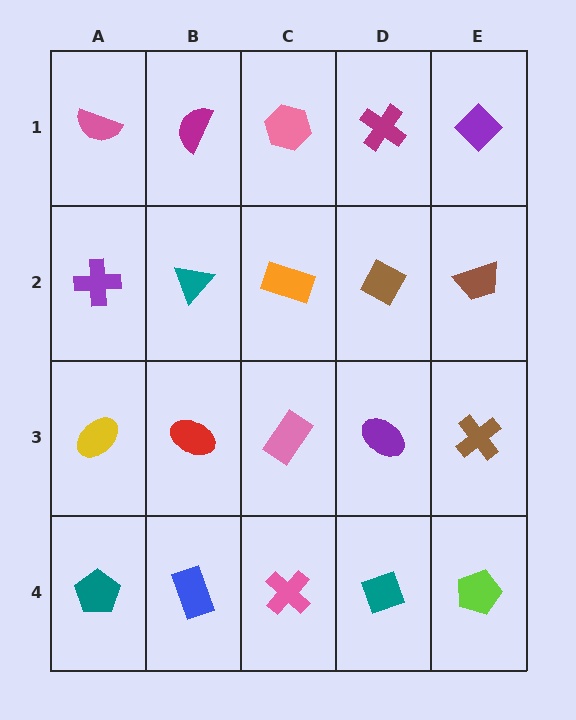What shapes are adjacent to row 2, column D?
A magenta cross (row 1, column D), a purple ellipse (row 3, column D), an orange rectangle (row 2, column C), a brown trapezoid (row 2, column E).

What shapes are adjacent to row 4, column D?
A purple ellipse (row 3, column D), a pink cross (row 4, column C), a lime pentagon (row 4, column E).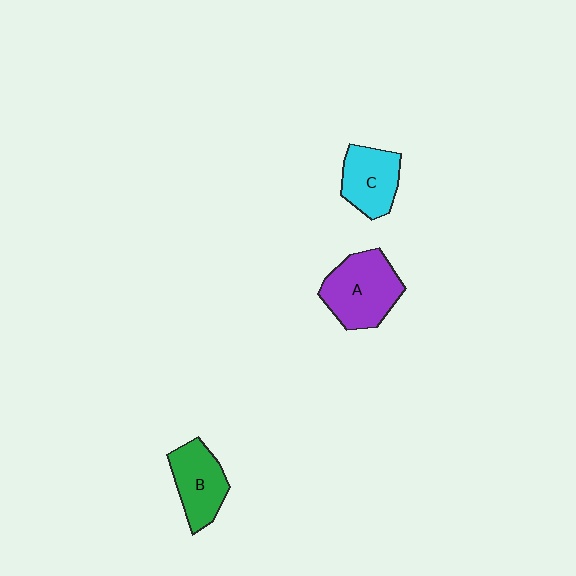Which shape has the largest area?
Shape A (purple).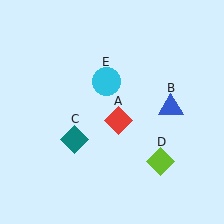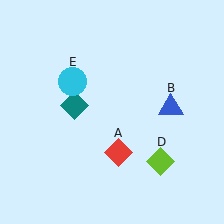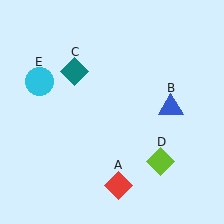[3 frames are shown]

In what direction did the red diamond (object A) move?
The red diamond (object A) moved down.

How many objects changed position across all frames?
3 objects changed position: red diamond (object A), teal diamond (object C), cyan circle (object E).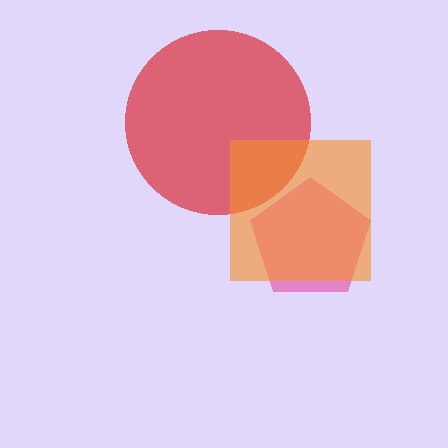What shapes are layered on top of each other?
The layered shapes are: a red circle, a pink pentagon, an orange square.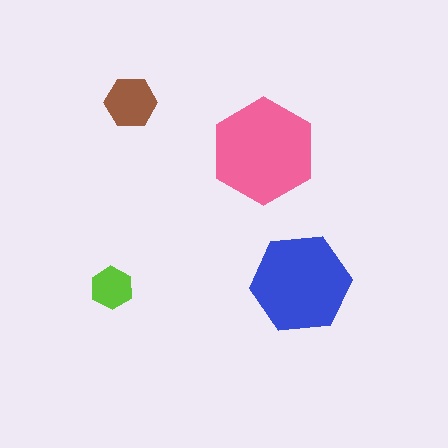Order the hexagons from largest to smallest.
the pink one, the blue one, the brown one, the lime one.